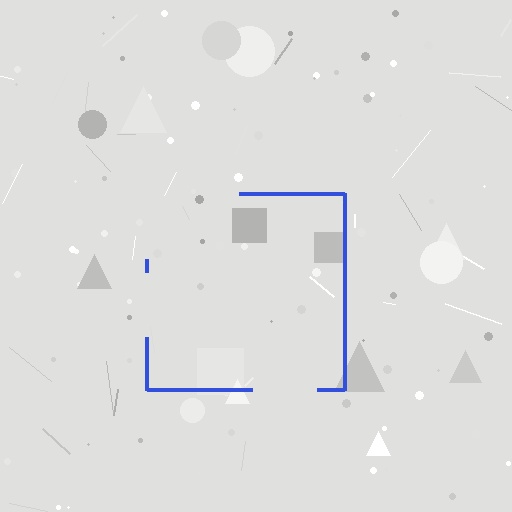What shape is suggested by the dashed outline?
The dashed outline suggests a square.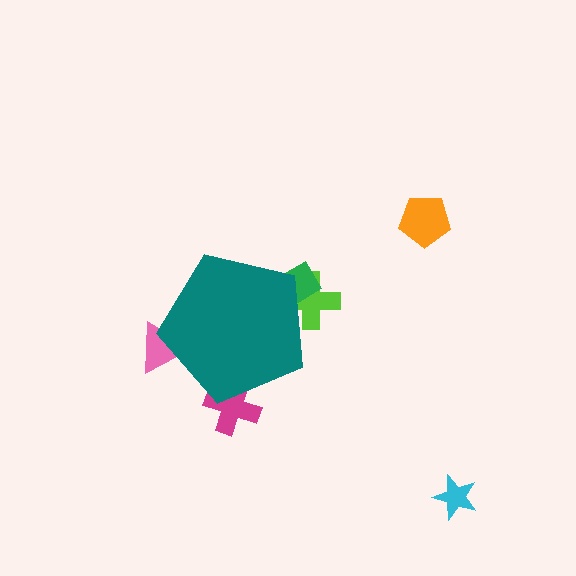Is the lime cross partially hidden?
Yes, the lime cross is partially hidden behind the teal pentagon.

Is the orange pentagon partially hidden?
No, the orange pentagon is fully visible.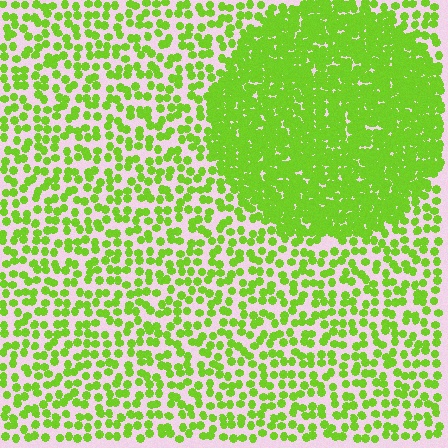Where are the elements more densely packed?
The elements are more densely packed inside the circle boundary.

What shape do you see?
I see a circle.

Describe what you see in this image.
The image contains small lime elements arranged at two different densities. A circle-shaped region is visible where the elements are more densely packed than the surrounding area.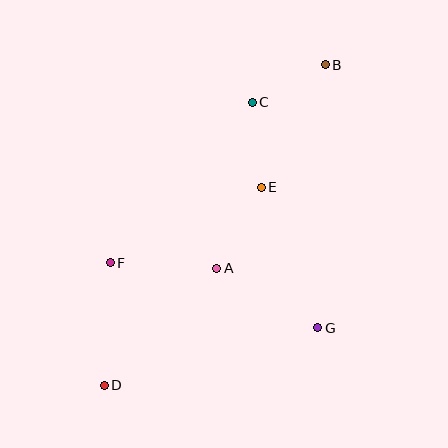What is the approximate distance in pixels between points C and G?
The distance between C and G is approximately 234 pixels.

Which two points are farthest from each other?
Points B and D are farthest from each other.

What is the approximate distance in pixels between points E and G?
The distance between E and G is approximately 151 pixels.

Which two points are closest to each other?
Points B and C are closest to each other.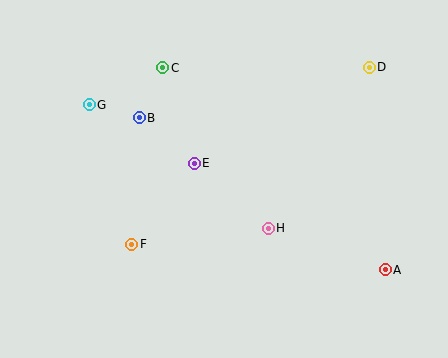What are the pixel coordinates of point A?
Point A is at (385, 270).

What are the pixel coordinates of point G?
Point G is at (89, 105).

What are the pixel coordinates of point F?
Point F is at (132, 244).